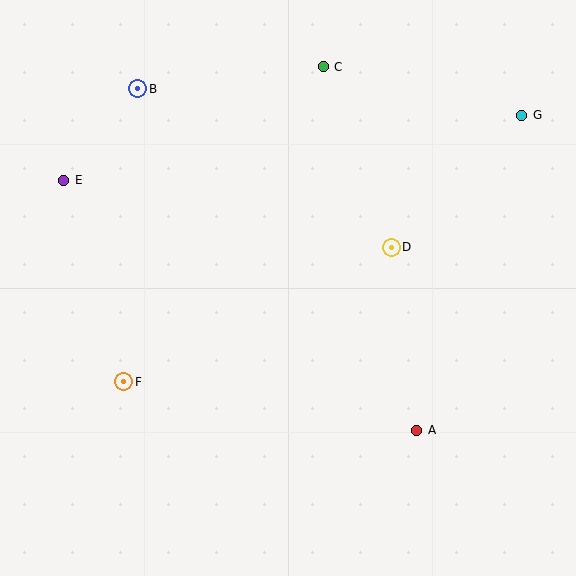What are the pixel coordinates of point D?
Point D is at (391, 247).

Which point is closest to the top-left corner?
Point B is closest to the top-left corner.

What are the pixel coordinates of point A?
Point A is at (417, 430).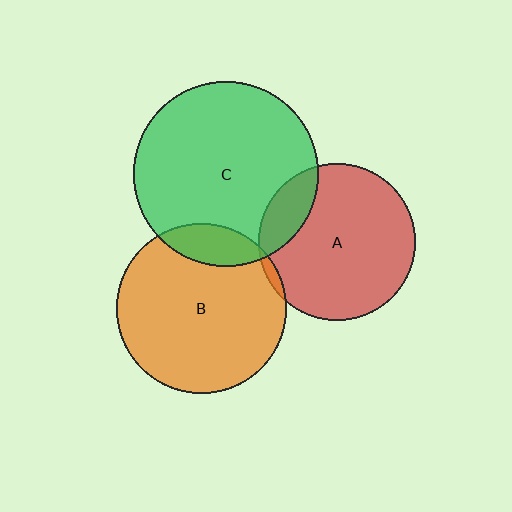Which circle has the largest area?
Circle C (green).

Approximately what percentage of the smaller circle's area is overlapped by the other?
Approximately 15%.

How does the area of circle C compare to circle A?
Approximately 1.4 times.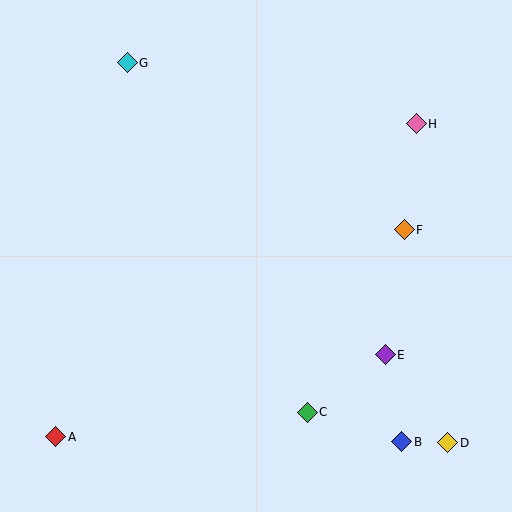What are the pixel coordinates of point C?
Point C is at (307, 412).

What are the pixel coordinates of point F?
Point F is at (404, 230).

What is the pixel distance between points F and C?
The distance between F and C is 207 pixels.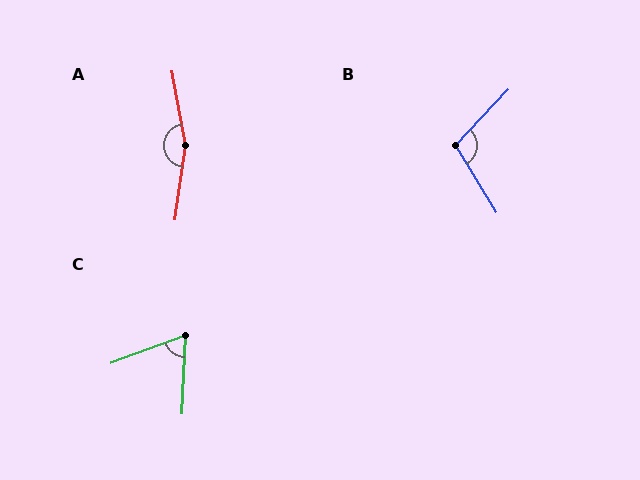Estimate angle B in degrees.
Approximately 105 degrees.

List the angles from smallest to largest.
C (67°), B (105°), A (162°).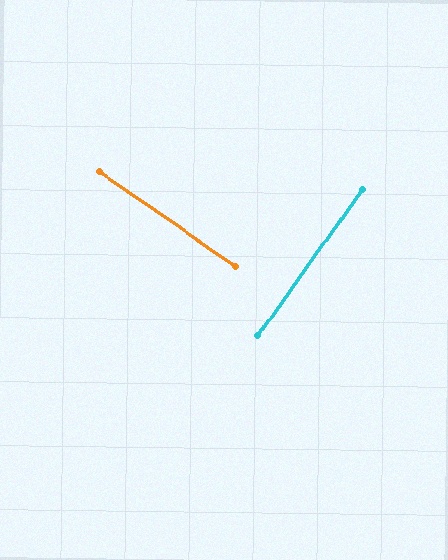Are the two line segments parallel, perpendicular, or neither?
Perpendicular — they meet at approximately 90°.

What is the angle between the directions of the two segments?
Approximately 90 degrees.